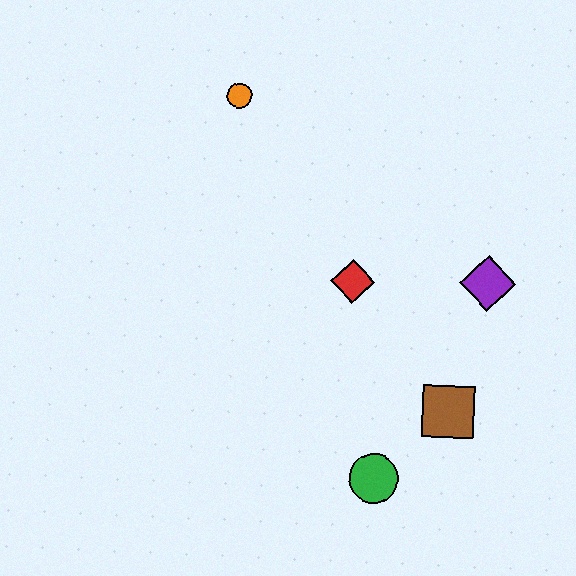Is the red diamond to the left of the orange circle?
No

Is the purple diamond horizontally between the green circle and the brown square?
No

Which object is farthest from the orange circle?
The green circle is farthest from the orange circle.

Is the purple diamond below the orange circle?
Yes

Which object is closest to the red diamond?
The purple diamond is closest to the red diamond.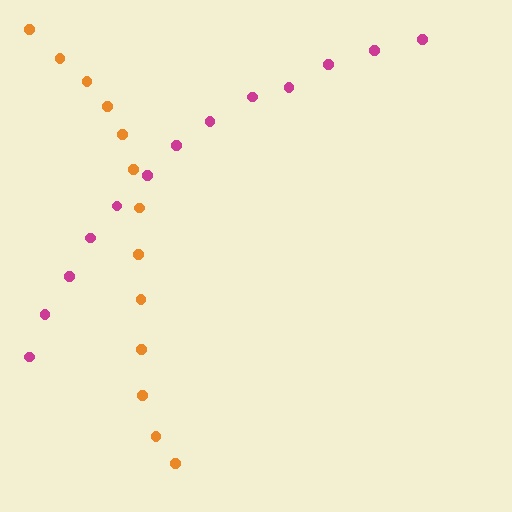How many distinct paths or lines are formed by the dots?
There are 2 distinct paths.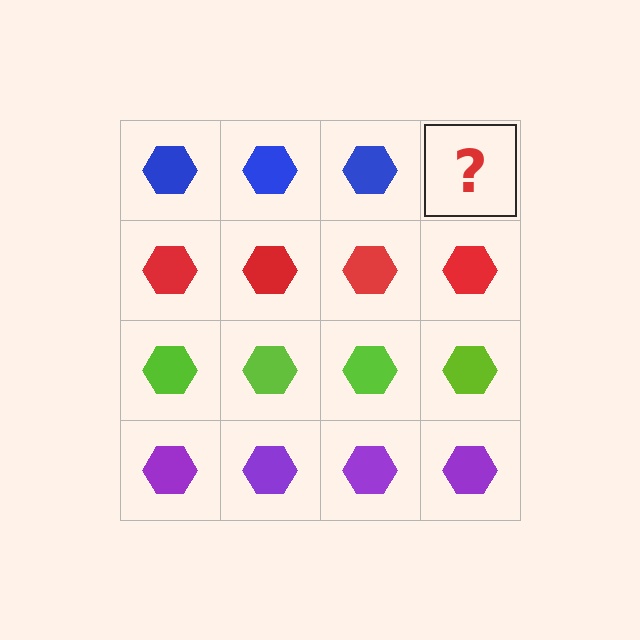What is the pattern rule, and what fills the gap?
The rule is that each row has a consistent color. The gap should be filled with a blue hexagon.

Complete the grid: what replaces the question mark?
The question mark should be replaced with a blue hexagon.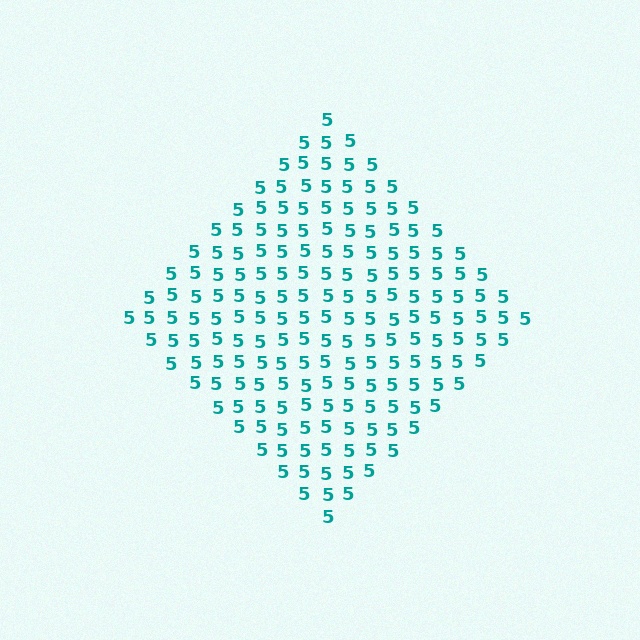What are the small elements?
The small elements are digit 5's.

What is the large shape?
The large shape is a diamond.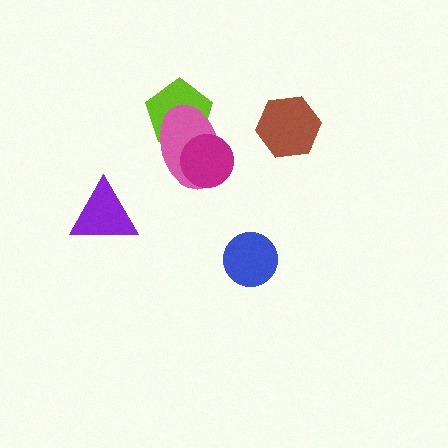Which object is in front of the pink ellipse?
The magenta circle is in front of the pink ellipse.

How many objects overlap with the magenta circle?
2 objects overlap with the magenta circle.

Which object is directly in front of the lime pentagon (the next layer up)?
The pink ellipse is directly in front of the lime pentagon.